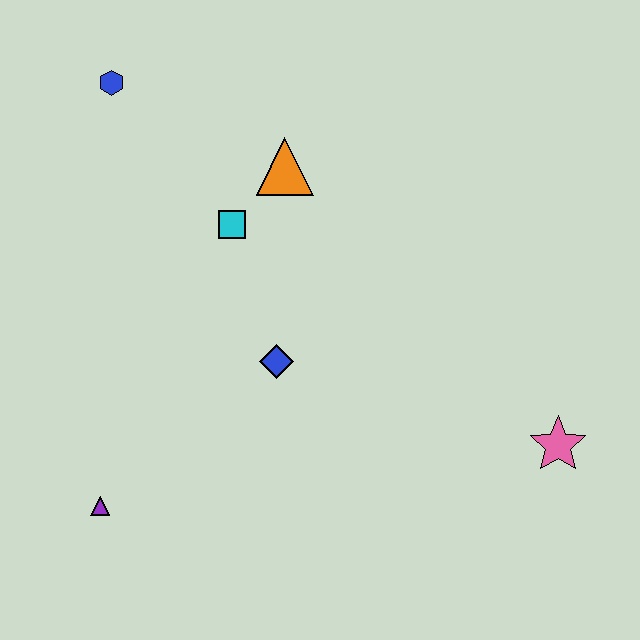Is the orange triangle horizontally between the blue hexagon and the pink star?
Yes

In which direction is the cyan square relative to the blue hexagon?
The cyan square is below the blue hexagon.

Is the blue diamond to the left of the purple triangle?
No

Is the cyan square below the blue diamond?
No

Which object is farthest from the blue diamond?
The blue hexagon is farthest from the blue diamond.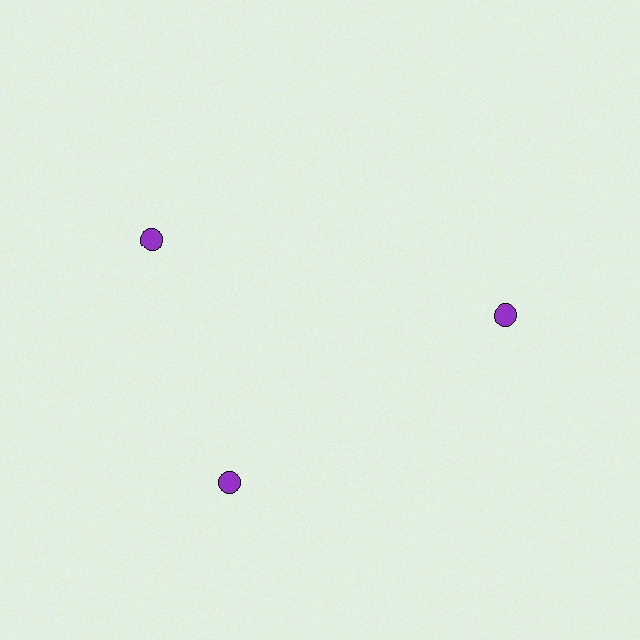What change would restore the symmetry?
The symmetry would be restored by rotating it back into even spacing with its neighbors so that all 3 circles sit at equal angles and equal distance from the center.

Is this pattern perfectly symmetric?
No. The 3 purple circles are arranged in a ring, but one element near the 11 o'clock position is rotated out of alignment along the ring, breaking the 3-fold rotational symmetry.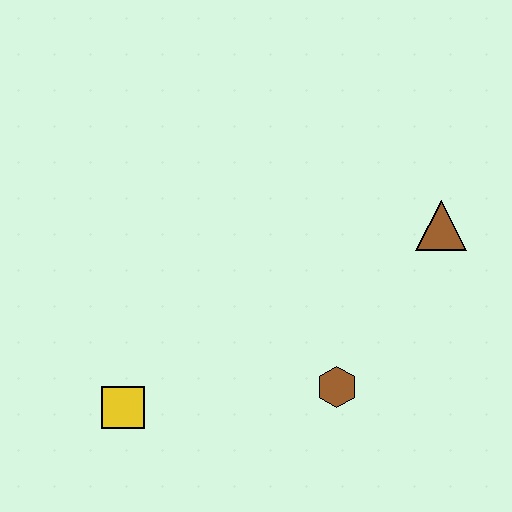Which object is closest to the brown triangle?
The brown hexagon is closest to the brown triangle.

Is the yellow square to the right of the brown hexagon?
No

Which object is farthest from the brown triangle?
The yellow square is farthest from the brown triangle.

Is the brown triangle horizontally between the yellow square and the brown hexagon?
No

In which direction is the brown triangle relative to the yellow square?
The brown triangle is to the right of the yellow square.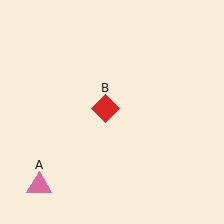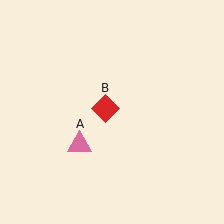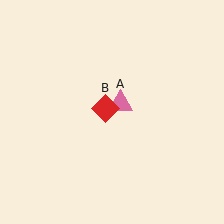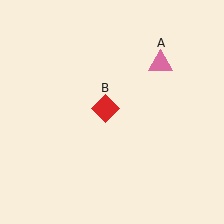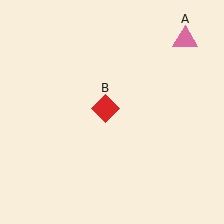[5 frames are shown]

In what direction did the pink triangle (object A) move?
The pink triangle (object A) moved up and to the right.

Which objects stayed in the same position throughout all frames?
Red diamond (object B) remained stationary.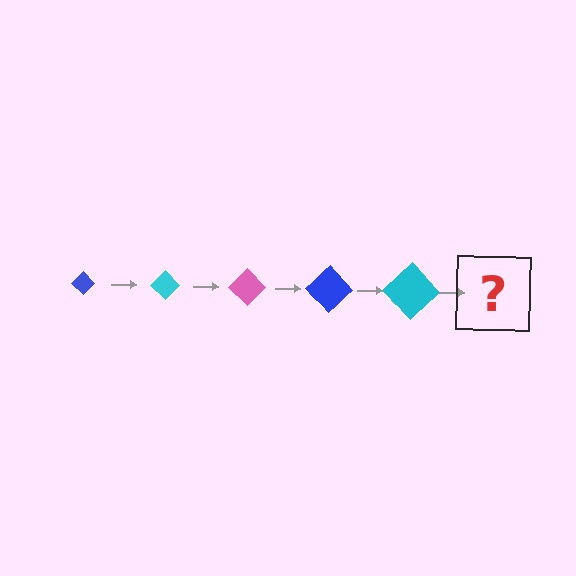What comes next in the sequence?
The next element should be a pink diamond, larger than the previous one.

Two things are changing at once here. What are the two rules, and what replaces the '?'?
The two rules are that the diamond grows larger each step and the color cycles through blue, cyan, and pink. The '?' should be a pink diamond, larger than the previous one.